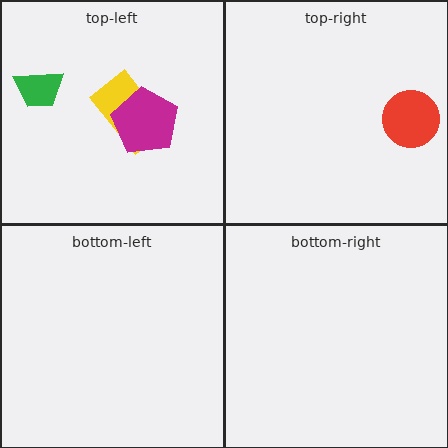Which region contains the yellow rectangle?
The top-left region.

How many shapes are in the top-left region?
3.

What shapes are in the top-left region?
The green trapezoid, the yellow rectangle, the magenta pentagon.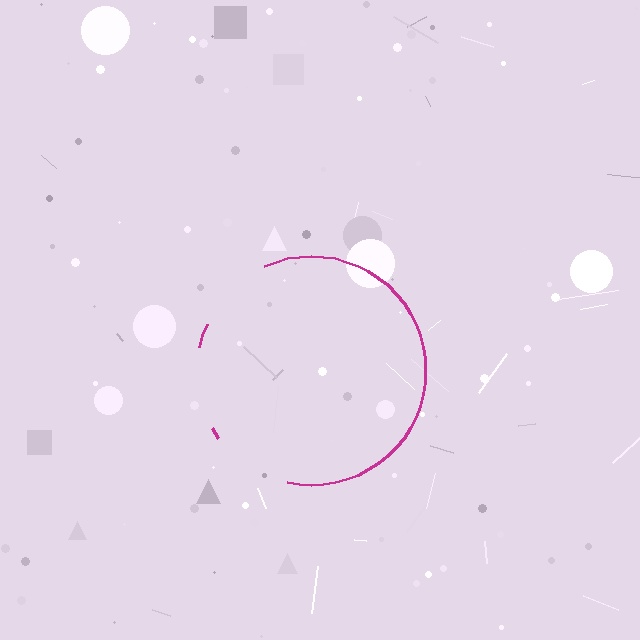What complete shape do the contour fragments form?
The contour fragments form a circle.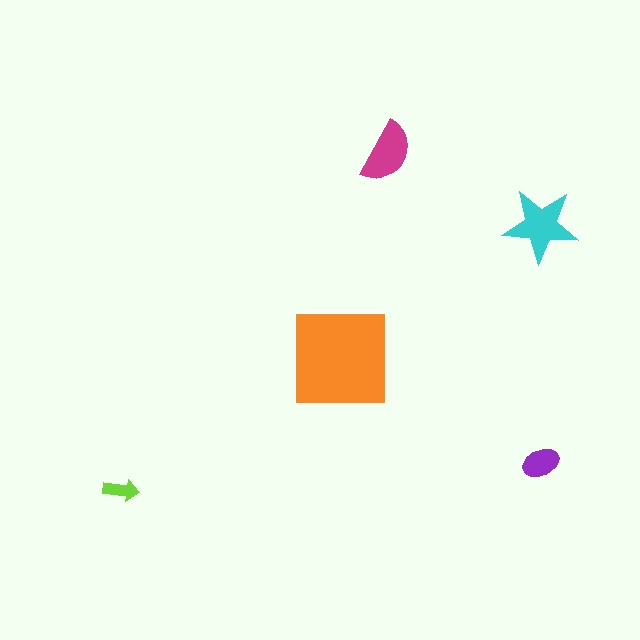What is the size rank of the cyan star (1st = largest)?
2nd.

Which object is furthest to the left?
The lime arrow is leftmost.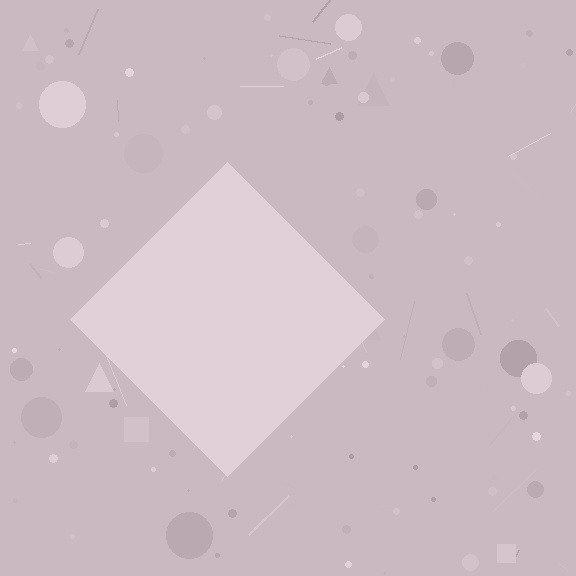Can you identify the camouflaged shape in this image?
The camouflaged shape is a diamond.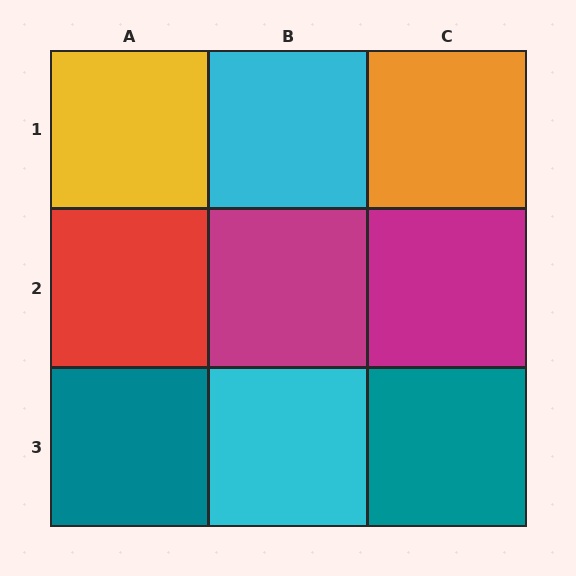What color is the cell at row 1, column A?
Yellow.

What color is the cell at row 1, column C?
Orange.